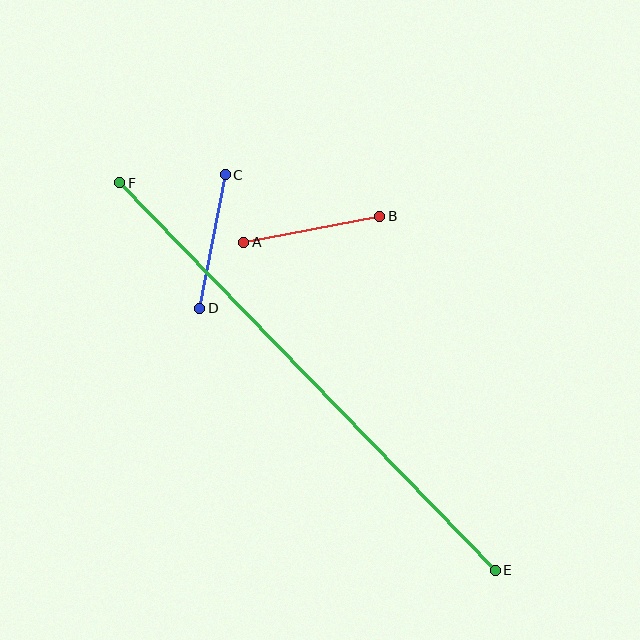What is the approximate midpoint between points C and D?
The midpoint is at approximately (213, 242) pixels.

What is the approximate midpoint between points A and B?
The midpoint is at approximately (312, 229) pixels.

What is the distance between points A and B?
The distance is approximately 138 pixels.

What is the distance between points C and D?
The distance is approximately 136 pixels.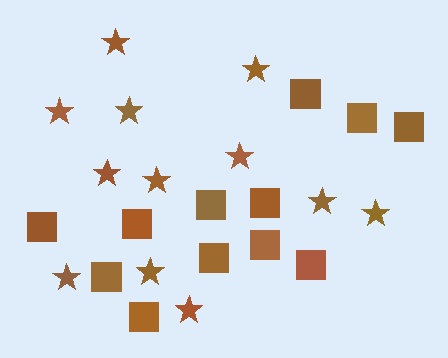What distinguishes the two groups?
There are 2 groups: one group of stars (12) and one group of squares (12).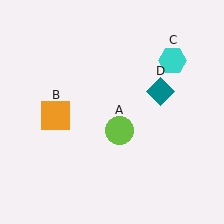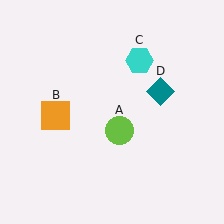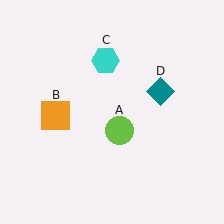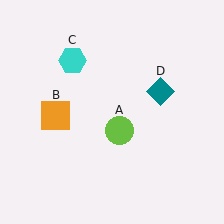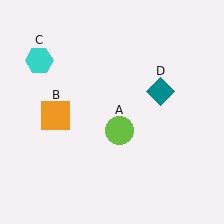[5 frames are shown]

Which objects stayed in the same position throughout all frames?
Lime circle (object A) and orange square (object B) and teal diamond (object D) remained stationary.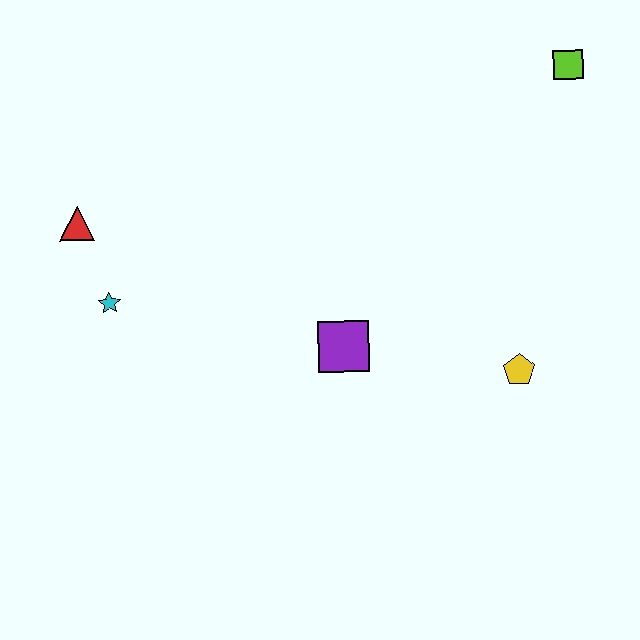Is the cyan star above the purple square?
Yes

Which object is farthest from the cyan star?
The lime square is farthest from the cyan star.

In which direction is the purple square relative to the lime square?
The purple square is below the lime square.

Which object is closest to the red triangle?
The cyan star is closest to the red triangle.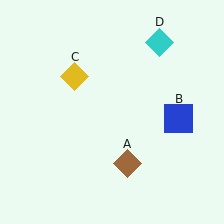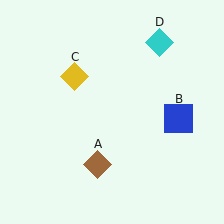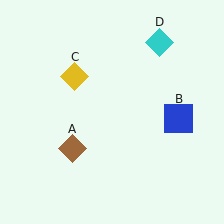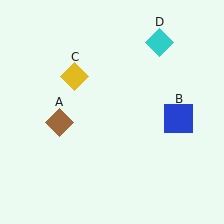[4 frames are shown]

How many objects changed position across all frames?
1 object changed position: brown diamond (object A).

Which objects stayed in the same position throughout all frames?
Blue square (object B) and yellow diamond (object C) and cyan diamond (object D) remained stationary.